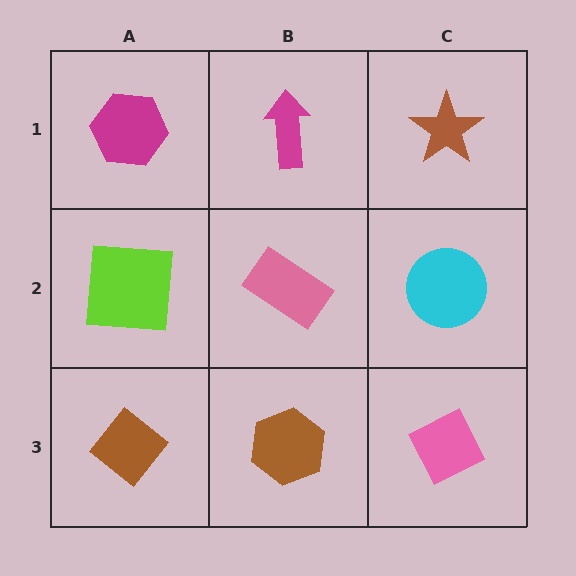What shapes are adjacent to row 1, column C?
A cyan circle (row 2, column C), a magenta arrow (row 1, column B).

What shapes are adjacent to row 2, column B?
A magenta arrow (row 1, column B), a brown hexagon (row 3, column B), a lime square (row 2, column A), a cyan circle (row 2, column C).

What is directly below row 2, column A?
A brown diamond.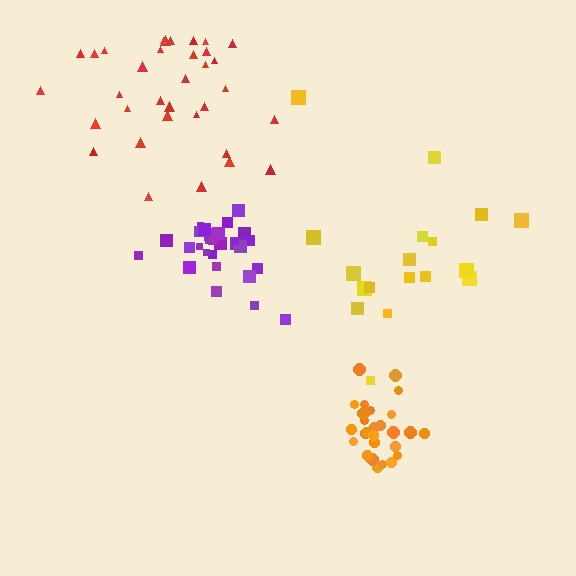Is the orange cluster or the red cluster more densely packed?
Orange.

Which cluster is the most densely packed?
Purple.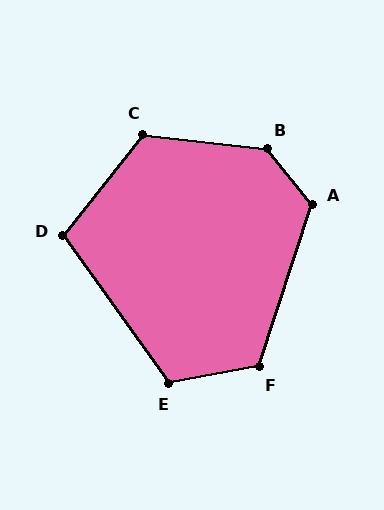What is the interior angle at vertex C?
Approximately 122 degrees (obtuse).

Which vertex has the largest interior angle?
B, at approximately 135 degrees.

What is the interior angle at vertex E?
Approximately 115 degrees (obtuse).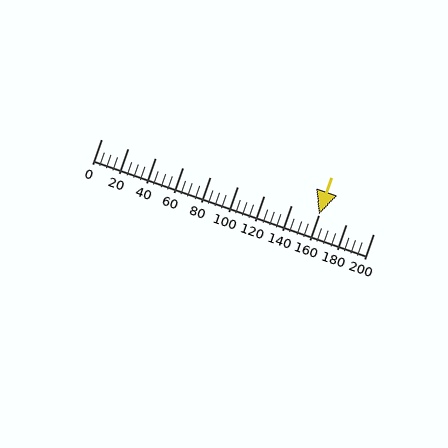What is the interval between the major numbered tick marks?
The major tick marks are spaced 20 units apart.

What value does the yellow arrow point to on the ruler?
The yellow arrow points to approximately 160.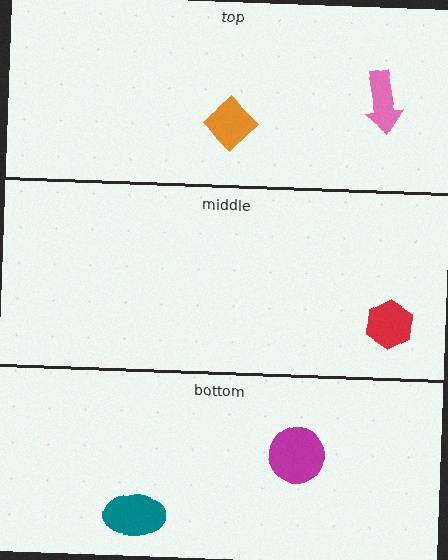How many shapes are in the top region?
2.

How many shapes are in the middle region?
1.